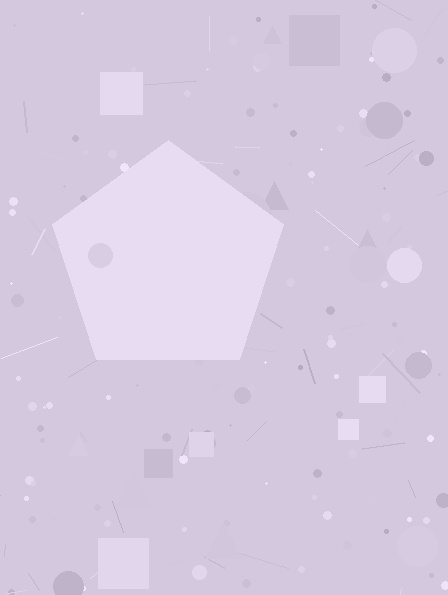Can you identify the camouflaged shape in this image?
The camouflaged shape is a pentagon.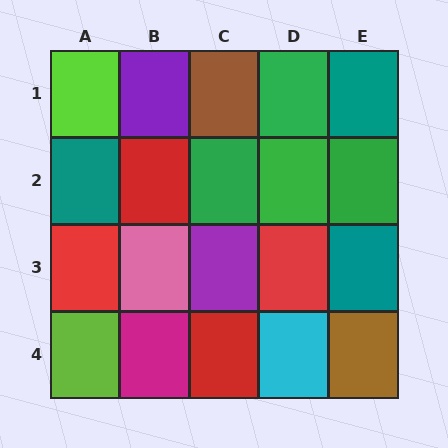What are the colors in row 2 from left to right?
Teal, red, green, green, green.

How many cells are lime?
2 cells are lime.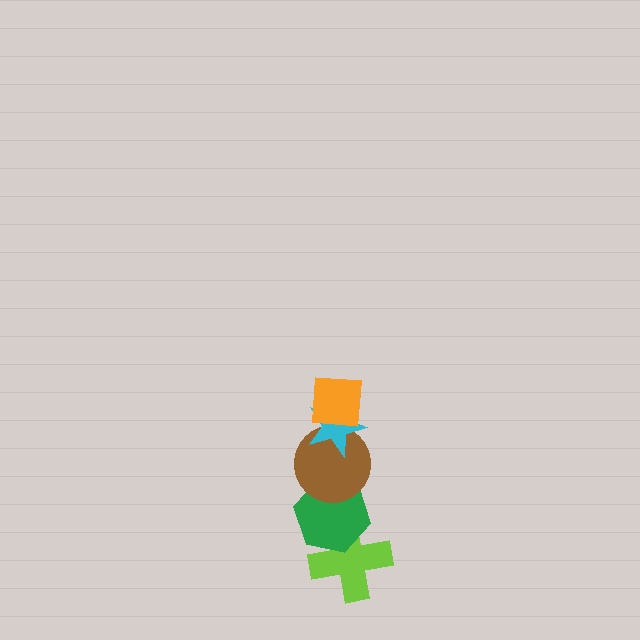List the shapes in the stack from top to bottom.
From top to bottom: the orange square, the cyan star, the brown circle, the green hexagon, the lime cross.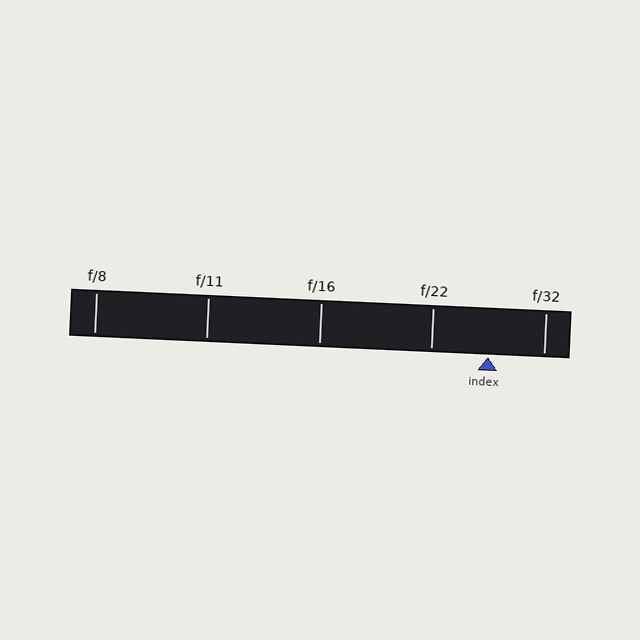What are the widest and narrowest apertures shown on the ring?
The widest aperture shown is f/8 and the narrowest is f/32.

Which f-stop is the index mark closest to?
The index mark is closest to f/32.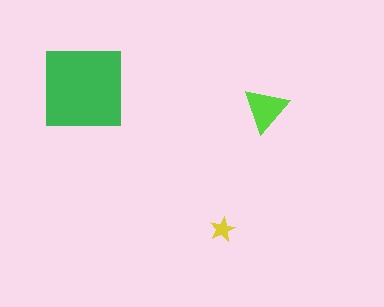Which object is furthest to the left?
The green square is leftmost.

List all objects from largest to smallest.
The green square, the lime triangle, the yellow star.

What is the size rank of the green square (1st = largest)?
1st.